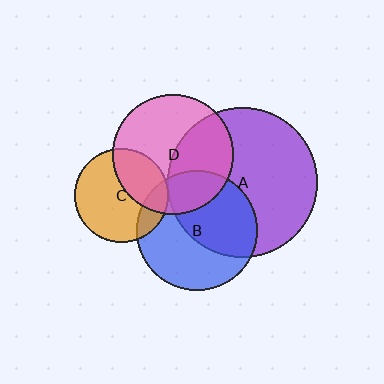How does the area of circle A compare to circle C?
Approximately 2.5 times.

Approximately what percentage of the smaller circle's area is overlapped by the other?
Approximately 35%.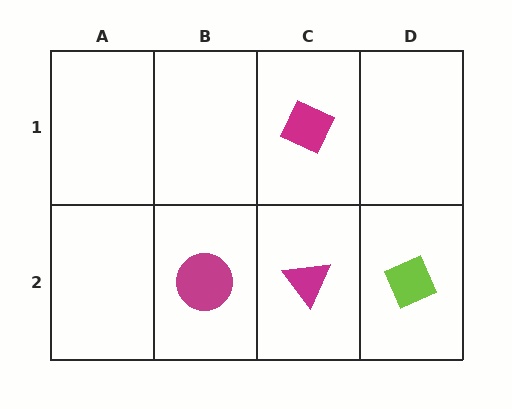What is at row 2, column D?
A lime diamond.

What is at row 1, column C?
A magenta diamond.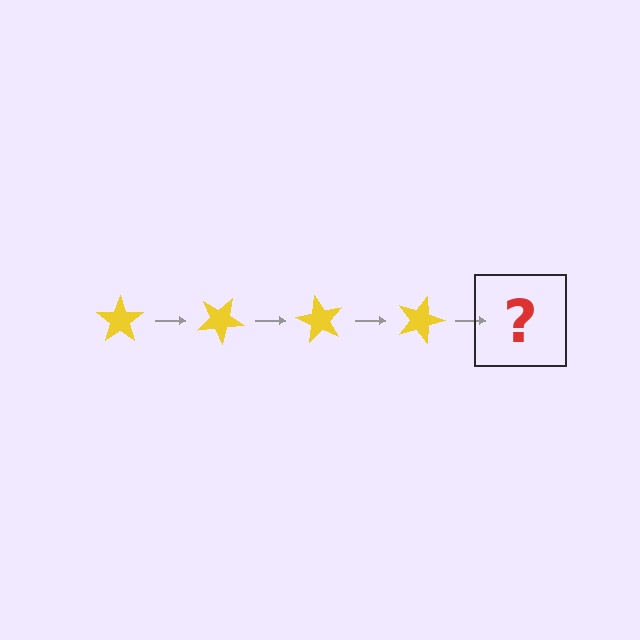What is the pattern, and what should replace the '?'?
The pattern is that the star rotates 30 degrees each step. The '?' should be a yellow star rotated 120 degrees.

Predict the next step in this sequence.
The next step is a yellow star rotated 120 degrees.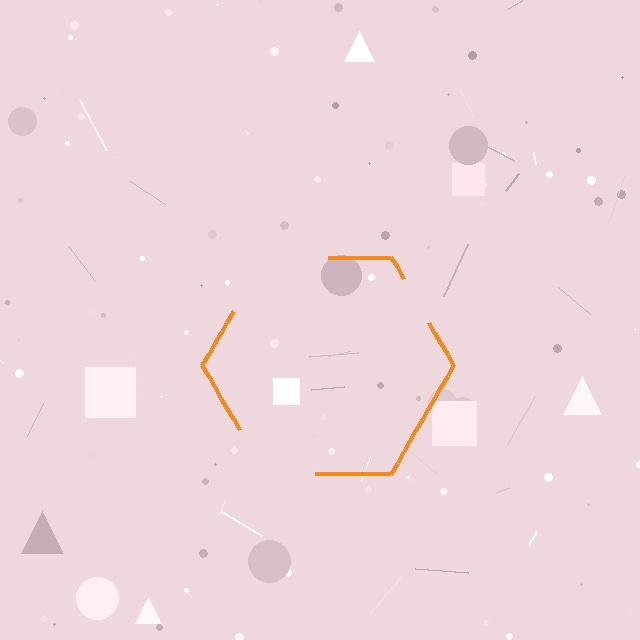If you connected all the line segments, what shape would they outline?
They would outline a hexagon.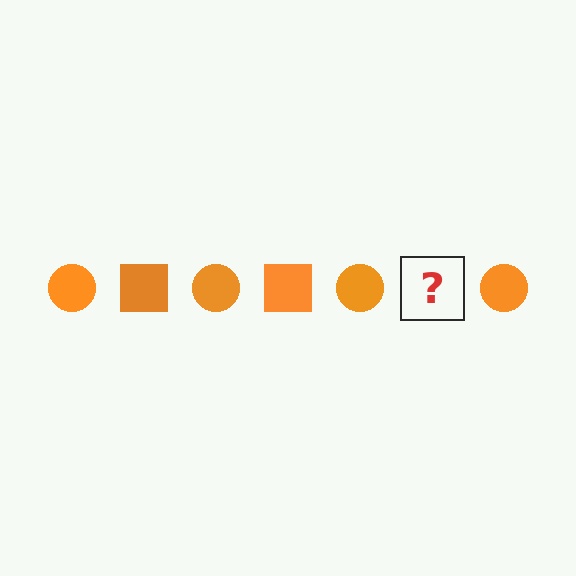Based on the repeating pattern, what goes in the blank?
The blank should be an orange square.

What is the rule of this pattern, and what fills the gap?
The rule is that the pattern cycles through circle, square shapes in orange. The gap should be filled with an orange square.